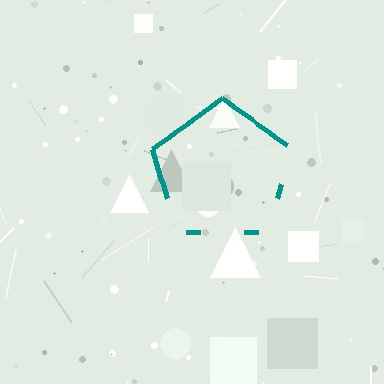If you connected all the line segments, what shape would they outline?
They would outline a pentagon.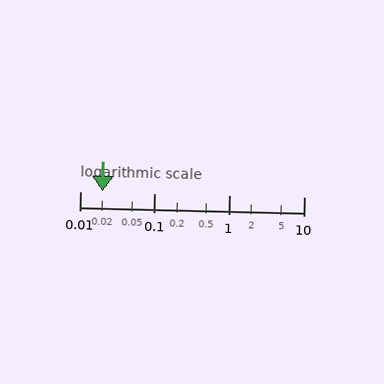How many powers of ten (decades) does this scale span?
The scale spans 3 decades, from 0.01 to 10.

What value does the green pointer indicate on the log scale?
The pointer indicates approximately 0.02.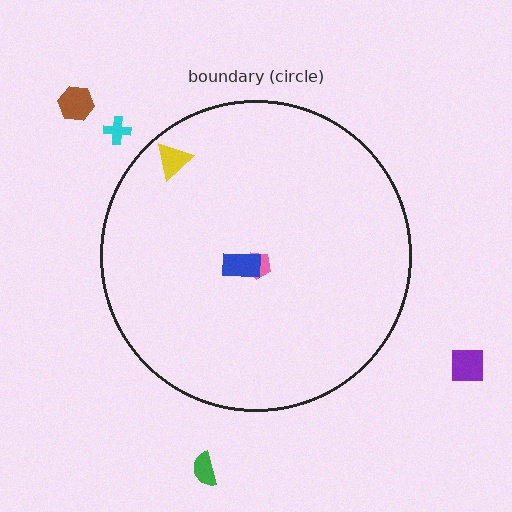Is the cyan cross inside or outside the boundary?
Outside.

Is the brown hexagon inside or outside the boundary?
Outside.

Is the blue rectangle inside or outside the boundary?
Inside.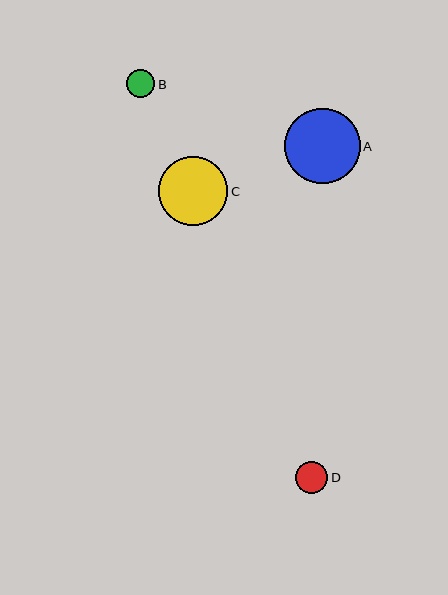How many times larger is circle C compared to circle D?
Circle C is approximately 2.1 times the size of circle D.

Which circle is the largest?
Circle A is the largest with a size of approximately 75 pixels.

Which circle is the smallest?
Circle B is the smallest with a size of approximately 28 pixels.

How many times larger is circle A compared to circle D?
Circle A is approximately 2.3 times the size of circle D.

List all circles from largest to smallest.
From largest to smallest: A, C, D, B.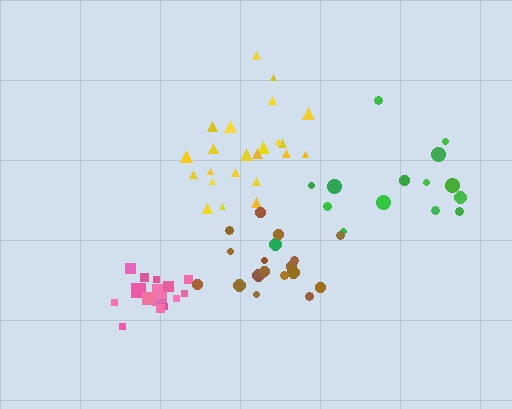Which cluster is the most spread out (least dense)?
Green.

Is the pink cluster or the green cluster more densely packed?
Pink.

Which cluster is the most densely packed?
Pink.